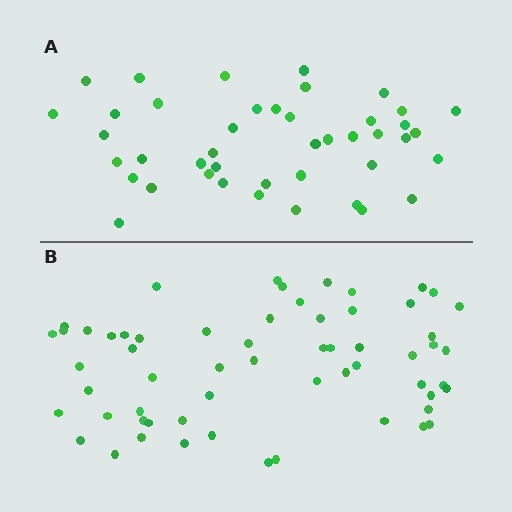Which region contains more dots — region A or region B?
Region B (the bottom region) has more dots.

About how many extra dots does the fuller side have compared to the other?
Region B has approximately 15 more dots than region A.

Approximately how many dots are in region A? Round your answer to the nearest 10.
About 40 dots. (The exact count is 43, which rounds to 40.)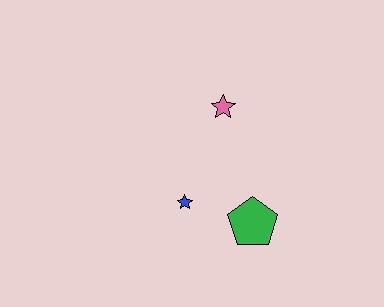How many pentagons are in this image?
There is 1 pentagon.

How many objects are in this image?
There are 3 objects.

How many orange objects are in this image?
There are no orange objects.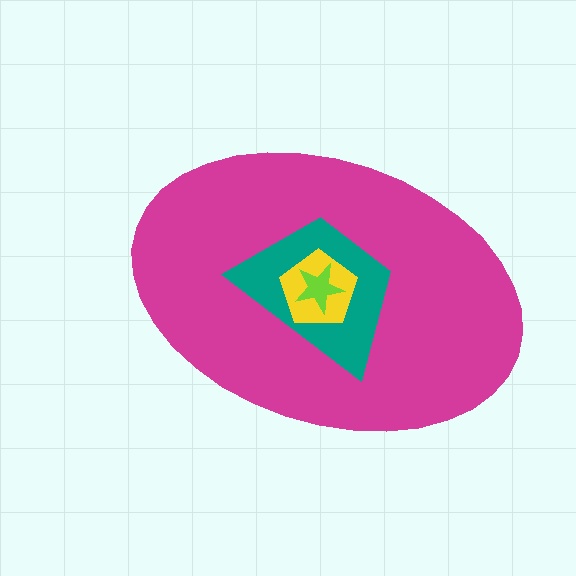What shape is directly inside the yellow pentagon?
The lime star.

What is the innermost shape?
The lime star.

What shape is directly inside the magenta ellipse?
The teal trapezoid.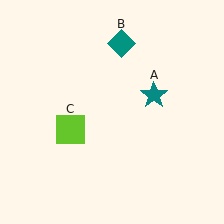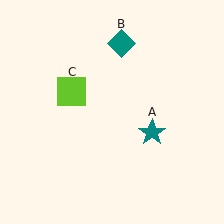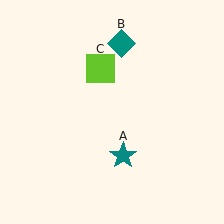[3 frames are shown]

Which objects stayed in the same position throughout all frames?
Teal diamond (object B) remained stationary.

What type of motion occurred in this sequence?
The teal star (object A), lime square (object C) rotated clockwise around the center of the scene.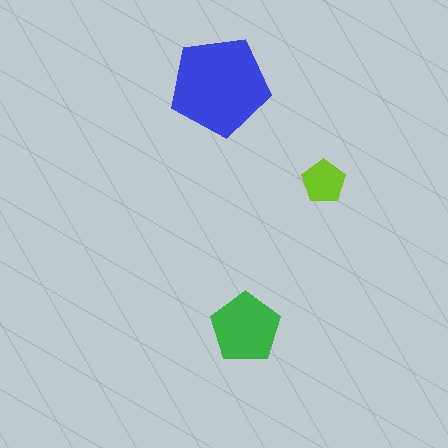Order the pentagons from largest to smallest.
the blue one, the green one, the lime one.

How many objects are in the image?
There are 3 objects in the image.